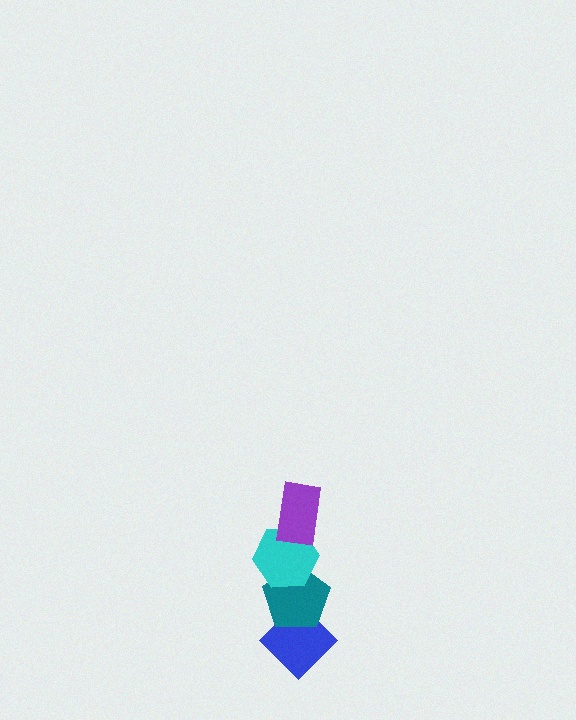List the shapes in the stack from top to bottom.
From top to bottom: the purple rectangle, the cyan hexagon, the teal pentagon, the blue diamond.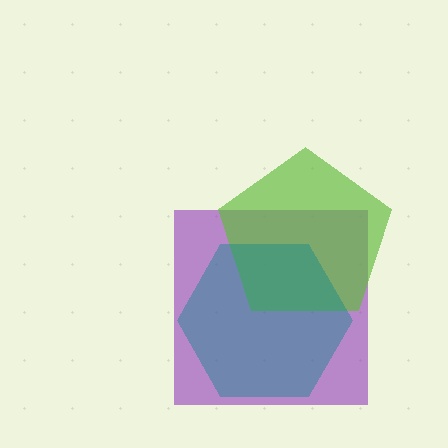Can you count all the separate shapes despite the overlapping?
Yes, there are 3 separate shapes.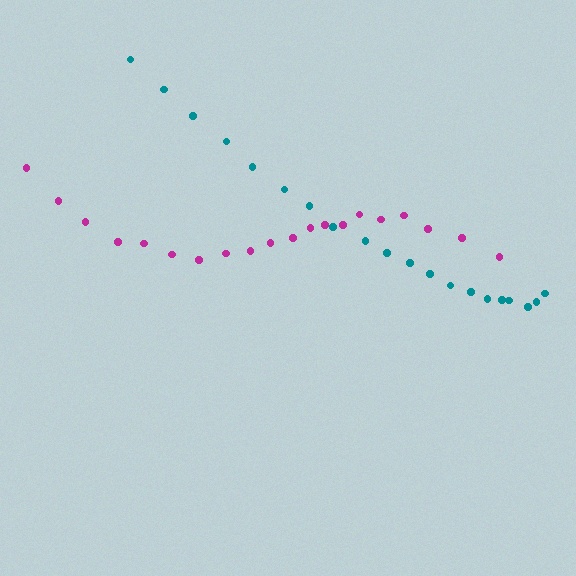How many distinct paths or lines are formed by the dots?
There are 2 distinct paths.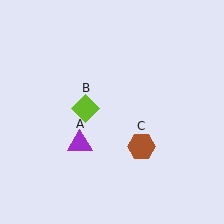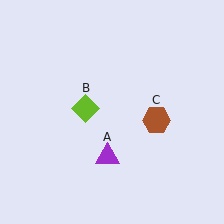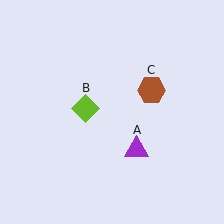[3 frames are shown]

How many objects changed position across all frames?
2 objects changed position: purple triangle (object A), brown hexagon (object C).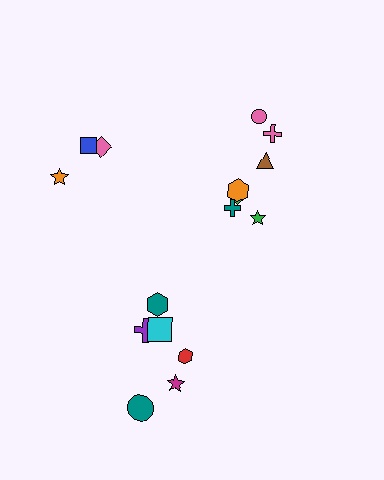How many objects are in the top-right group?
There are 7 objects.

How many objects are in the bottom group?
There are 6 objects.